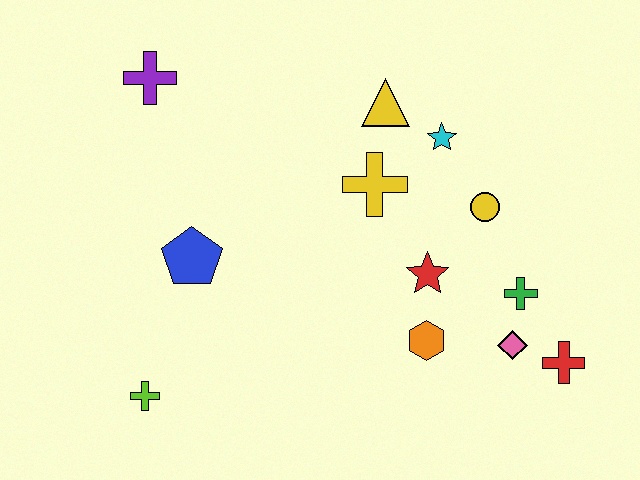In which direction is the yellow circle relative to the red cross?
The yellow circle is above the red cross.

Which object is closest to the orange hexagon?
The red star is closest to the orange hexagon.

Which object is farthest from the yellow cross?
The lime cross is farthest from the yellow cross.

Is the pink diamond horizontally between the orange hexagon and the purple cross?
No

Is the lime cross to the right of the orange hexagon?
No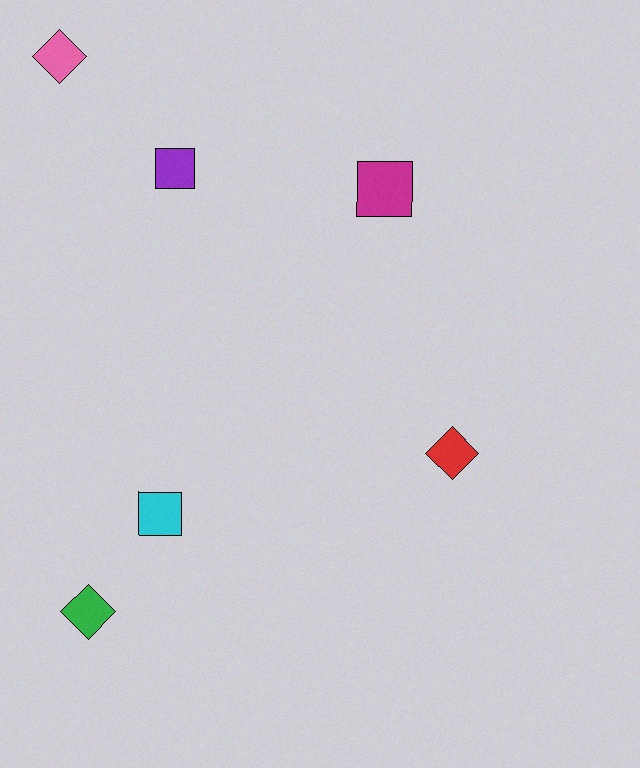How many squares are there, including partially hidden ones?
There are 3 squares.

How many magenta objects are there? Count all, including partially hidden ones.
There is 1 magenta object.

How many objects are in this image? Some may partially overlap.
There are 6 objects.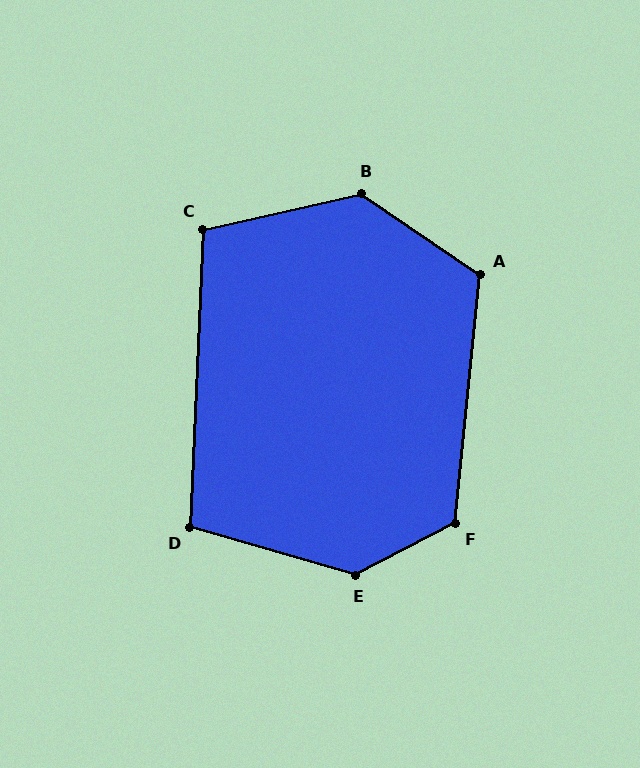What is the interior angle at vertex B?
Approximately 134 degrees (obtuse).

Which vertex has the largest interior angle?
E, at approximately 137 degrees.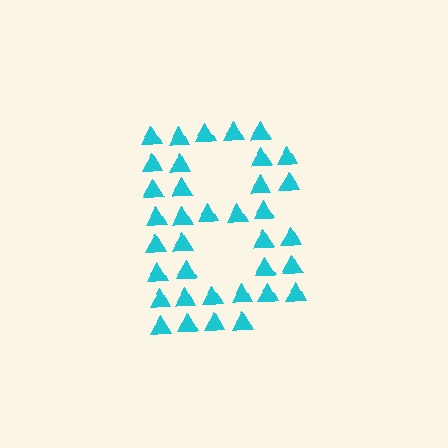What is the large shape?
The large shape is the letter B.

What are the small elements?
The small elements are triangles.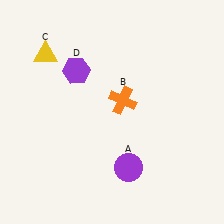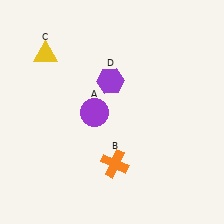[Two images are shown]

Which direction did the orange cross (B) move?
The orange cross (B) moved down.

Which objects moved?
The objects that moved are: the purple circle (A), the orange cross (B), the purple hexagon (D).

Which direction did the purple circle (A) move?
The purple circle (A) moved up.